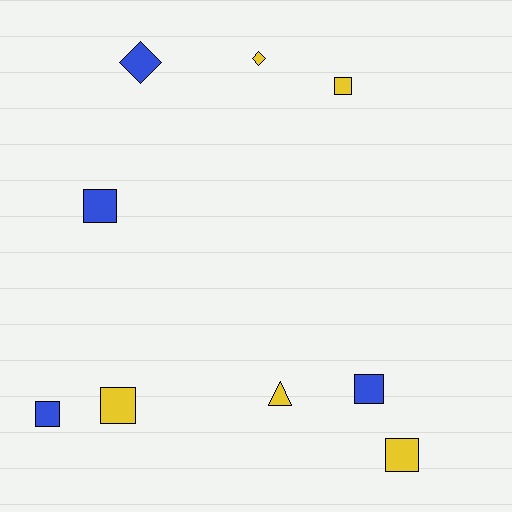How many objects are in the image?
There are 9 objects.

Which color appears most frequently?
Yellow, with 5 objects.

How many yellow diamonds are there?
There is 1 yellow diamond.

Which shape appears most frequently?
Square, with 6 objects.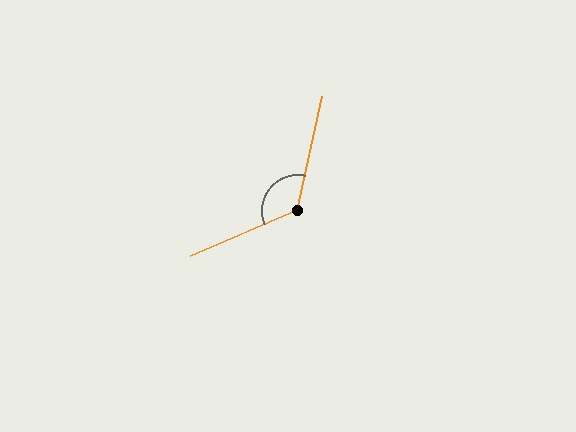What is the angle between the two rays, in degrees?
Approximately 125 degrees.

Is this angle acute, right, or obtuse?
It is obtuse.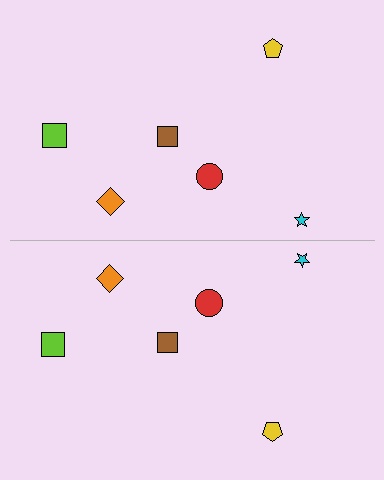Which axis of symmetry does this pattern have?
The pattern has a horizontal axis of symmetry running through the center of the image.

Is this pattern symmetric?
Yes, this pattern has bilateral (reflection) symmetry.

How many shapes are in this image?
There are 12 shapes in this image.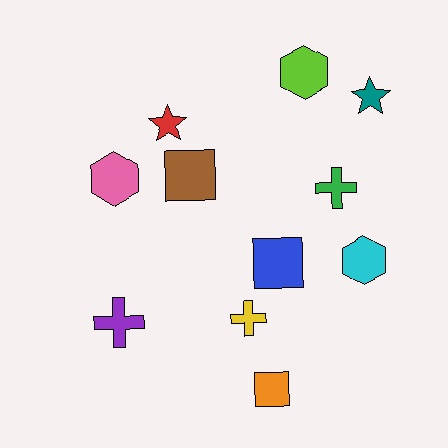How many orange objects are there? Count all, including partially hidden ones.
There is 1 orange object.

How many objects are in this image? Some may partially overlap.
There are 11 objects.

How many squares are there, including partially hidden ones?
There are 3 squares.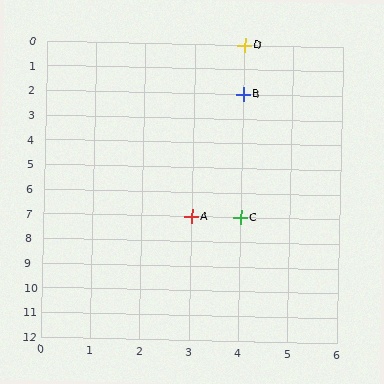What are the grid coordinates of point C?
Point C is at grid coordinates (4, 7).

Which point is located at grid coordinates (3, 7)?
Point A is at (3, 7).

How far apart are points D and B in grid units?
Points D and B are 2 rows apart.